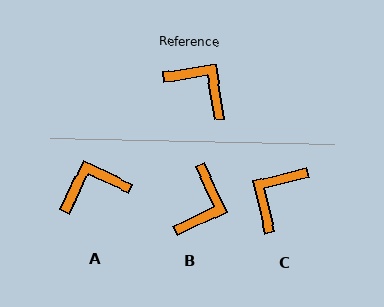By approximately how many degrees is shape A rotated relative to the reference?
Approximately 56 degrees counter-clockwise.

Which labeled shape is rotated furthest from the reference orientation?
C, about 95 degrees away.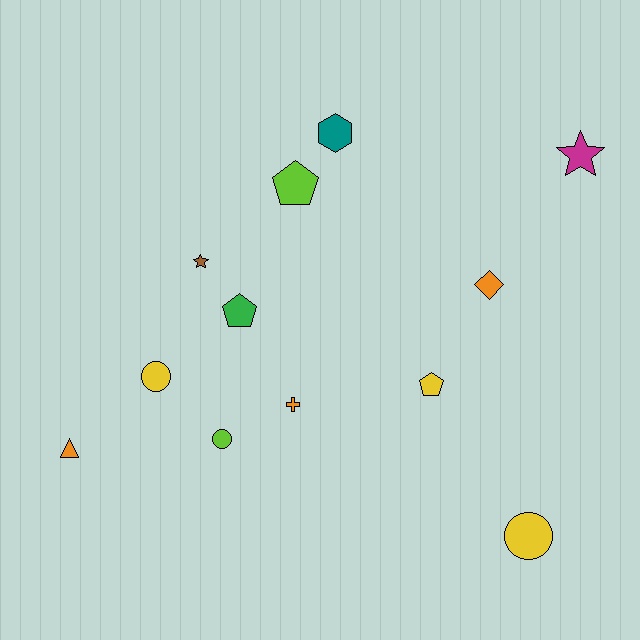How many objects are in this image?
There are 12 objects.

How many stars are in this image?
There are 2 stars.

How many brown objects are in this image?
There is 1 brown object.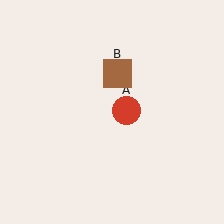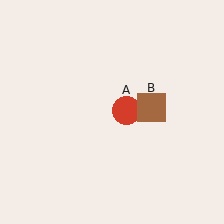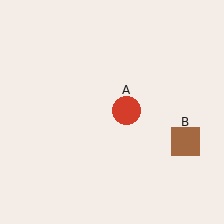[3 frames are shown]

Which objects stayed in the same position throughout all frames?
Red circle (object A) remained stationary.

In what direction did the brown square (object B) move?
The brown square (object B) moved down and to the right.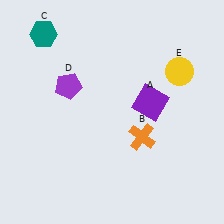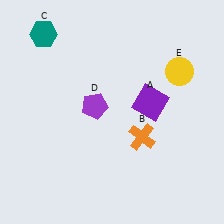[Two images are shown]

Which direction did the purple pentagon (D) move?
The purple pentagon (D) moved right.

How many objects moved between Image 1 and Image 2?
1 object moved between the two images.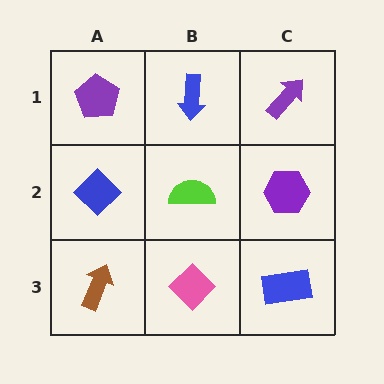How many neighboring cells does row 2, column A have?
3.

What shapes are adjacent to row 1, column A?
A blue diamond (row 2, column A), a blue arrow (row 1, column B).